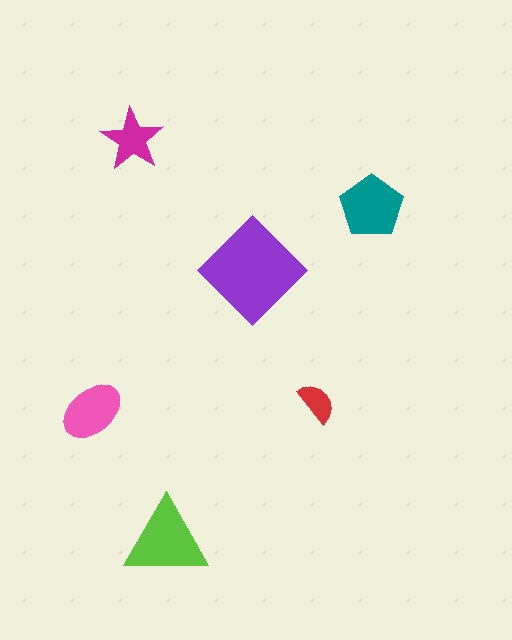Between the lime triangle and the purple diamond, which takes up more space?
The purple diamond.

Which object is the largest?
The purple diamond.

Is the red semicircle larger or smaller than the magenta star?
Smaller.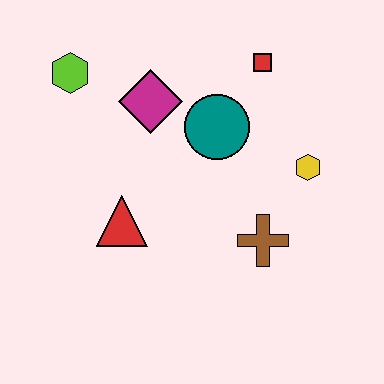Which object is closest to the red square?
The teal circle is closest to the red square.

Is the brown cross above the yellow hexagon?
No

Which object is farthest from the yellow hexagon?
The lime hexagon is farthest from the yellow hexagon.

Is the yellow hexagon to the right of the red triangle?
Yes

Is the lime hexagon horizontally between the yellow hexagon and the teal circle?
No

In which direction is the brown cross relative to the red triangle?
The brown cross is to the right of the red triangle.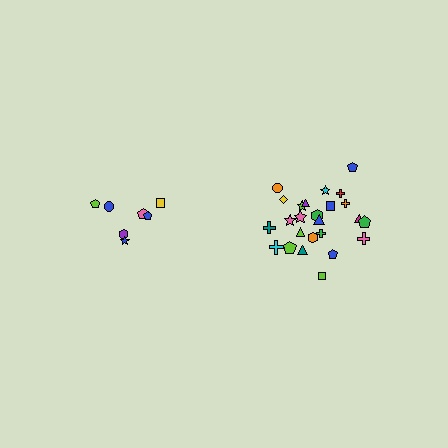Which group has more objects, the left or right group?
The right group.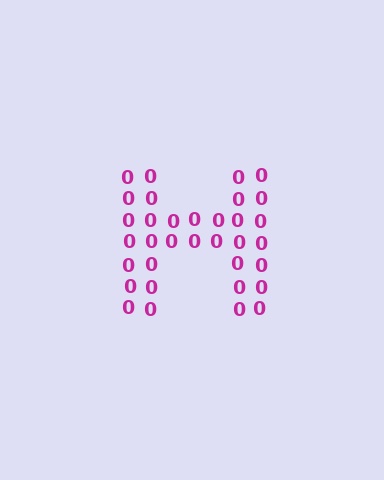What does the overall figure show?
The overall figure shows the letter H.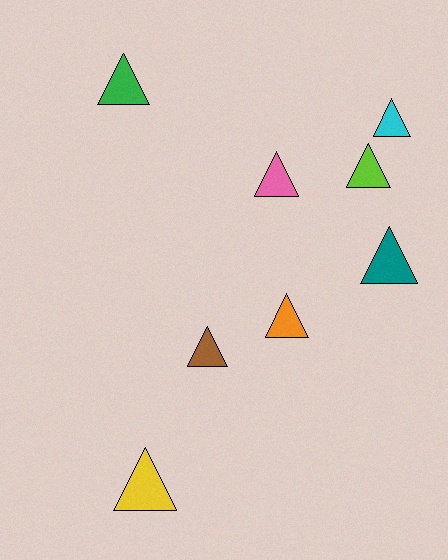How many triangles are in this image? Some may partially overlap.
There are 8 triangles.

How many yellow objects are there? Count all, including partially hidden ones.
There is 1 yellow object.